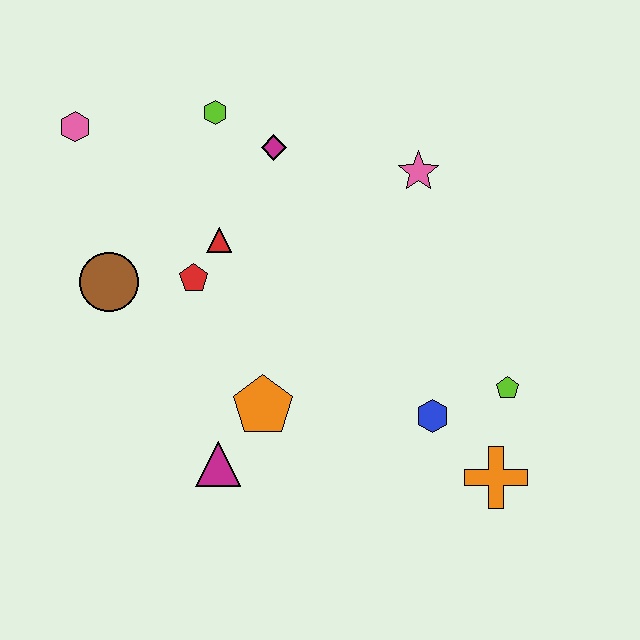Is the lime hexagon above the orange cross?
Yes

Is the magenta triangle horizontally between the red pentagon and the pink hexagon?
No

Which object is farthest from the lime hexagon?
The orange cross is farthest from the lime hexagon.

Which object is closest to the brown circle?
The red pentagon is closest to the brown circle.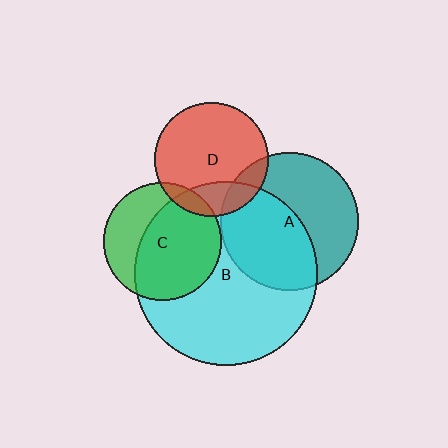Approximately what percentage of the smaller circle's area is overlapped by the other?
Approximately 15%.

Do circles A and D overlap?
Yes.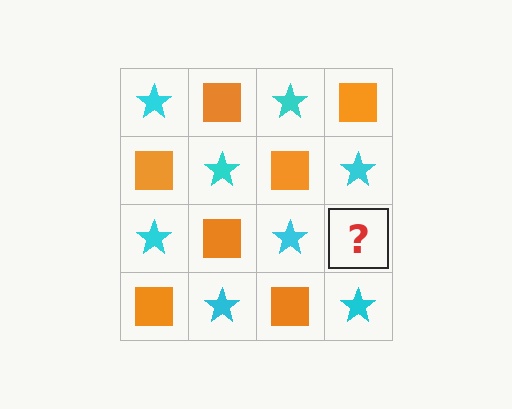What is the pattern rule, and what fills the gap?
The rule is that it alternates cyan star and orange square in a checkerboard pattern. The gap should be filled with an orange square.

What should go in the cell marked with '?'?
The missing cell should contain an orange square.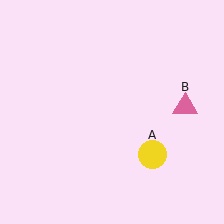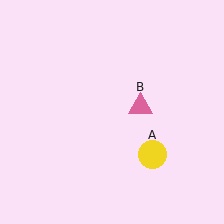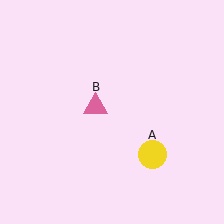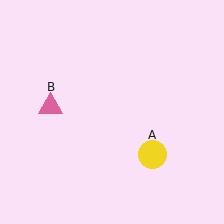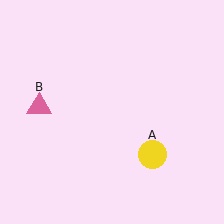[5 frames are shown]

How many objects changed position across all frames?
1 object changed position: pink triangle (object B).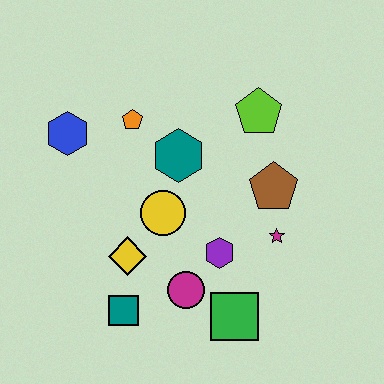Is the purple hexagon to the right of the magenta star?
No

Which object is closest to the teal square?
The yellow diamond is closest to the teal square.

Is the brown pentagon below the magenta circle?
No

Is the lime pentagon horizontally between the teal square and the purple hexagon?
No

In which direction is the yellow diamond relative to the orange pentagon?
The yellow diamond is below the orange pentagon.